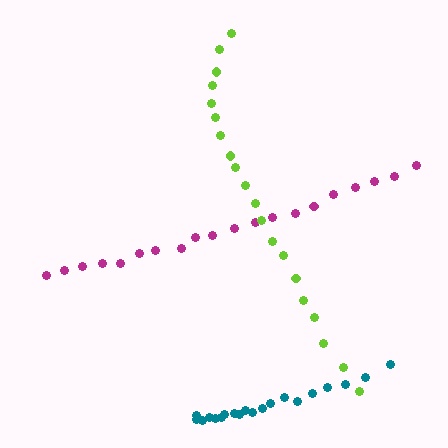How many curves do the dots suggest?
There are 3 distinct paths.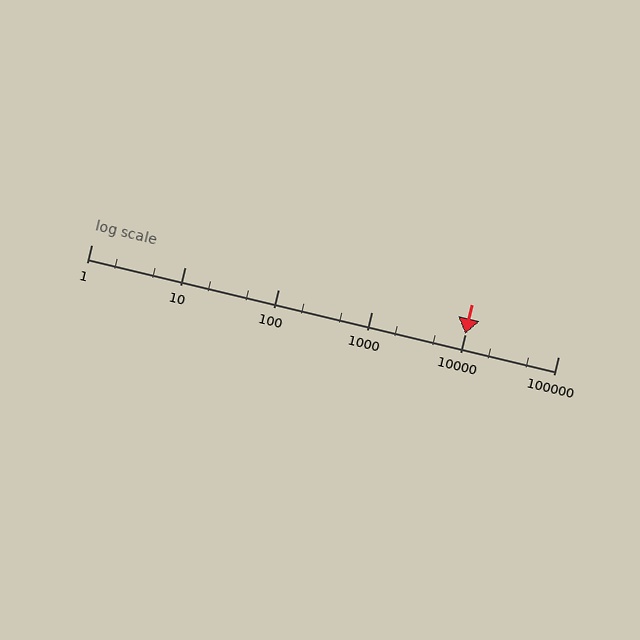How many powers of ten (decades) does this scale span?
The scale spans 5 decades, from 1 to 100000.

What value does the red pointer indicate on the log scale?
The pointer indicates approximately 10000.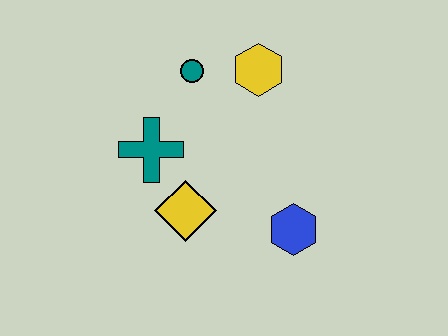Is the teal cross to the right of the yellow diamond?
No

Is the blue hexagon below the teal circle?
Yes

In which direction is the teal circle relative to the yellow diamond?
The teal circle is above the yellow diamond.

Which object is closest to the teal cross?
The yellow diamond is closest to the teal cross.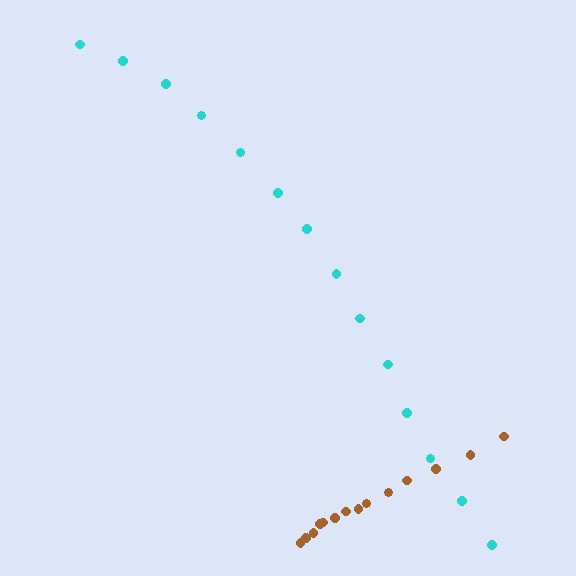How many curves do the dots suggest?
There are 2 distinct paths.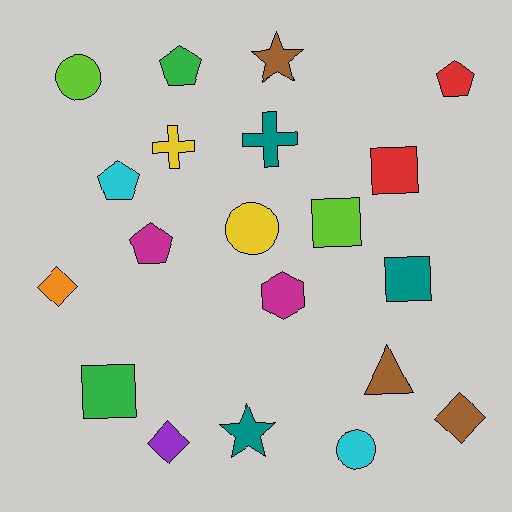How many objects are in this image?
There are 20 objects.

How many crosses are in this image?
There are 2 crosses.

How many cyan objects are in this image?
There are 2 cyan objects.